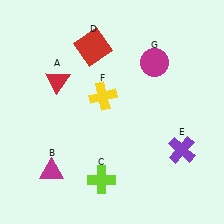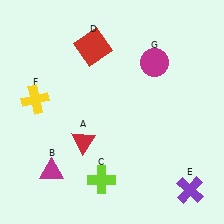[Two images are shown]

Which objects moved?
The objects that moved are: the red triangle (A), the purple cross (E), the yellow cross (F).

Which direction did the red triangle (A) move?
The red triangle (A) moved down.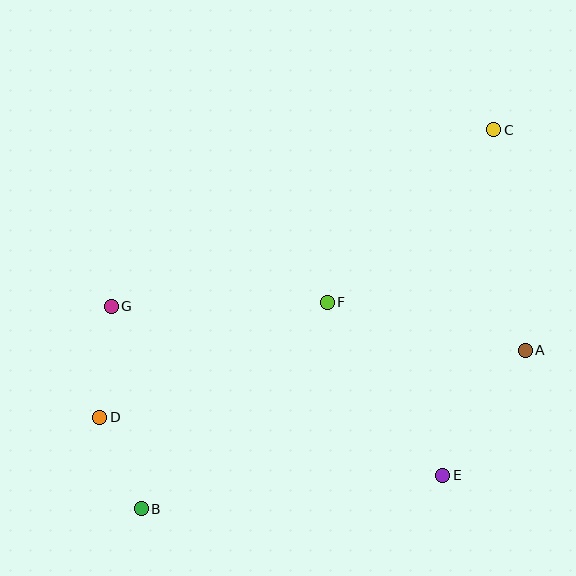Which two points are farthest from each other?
Points B and C are farthest from each other.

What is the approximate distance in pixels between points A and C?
The distance between A and C is approximately 223 pixels.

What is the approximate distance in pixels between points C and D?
The distance between C and D is approximately 488 pixels.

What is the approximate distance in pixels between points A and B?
The distance between A and B is approximately 416 pixels.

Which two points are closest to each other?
Points B and D are closest to each other.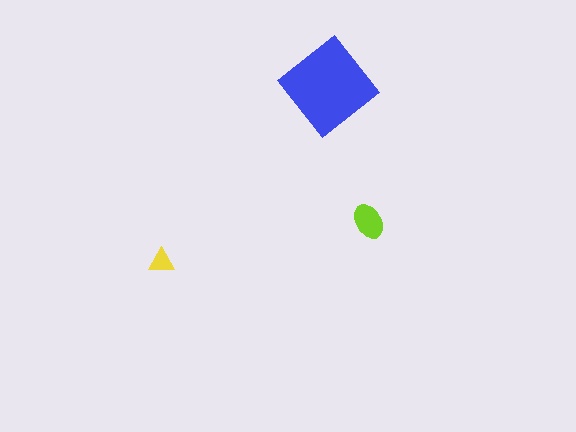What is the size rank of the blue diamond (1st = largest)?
1st.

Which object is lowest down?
The yellow triangle is bottommost.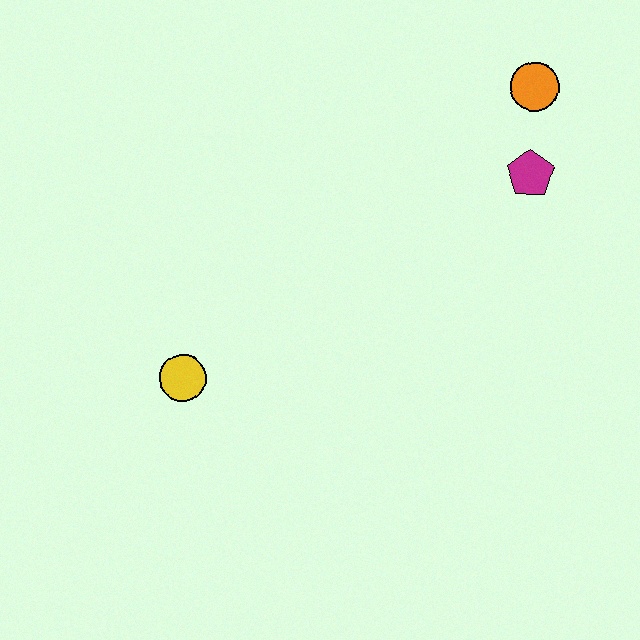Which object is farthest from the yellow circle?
The orange circle is farthest from the yellow circle.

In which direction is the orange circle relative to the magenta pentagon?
The orange circle is above the magenta pentagon.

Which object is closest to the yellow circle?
The magenta pentagon is closest to the yellow circle.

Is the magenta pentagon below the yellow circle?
No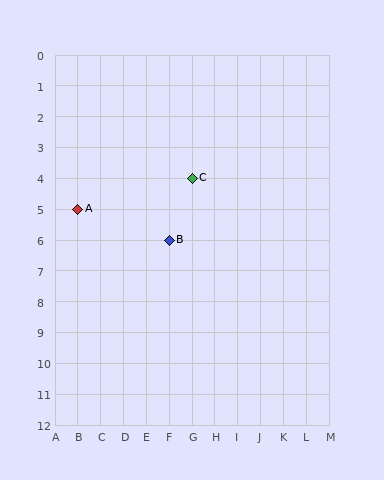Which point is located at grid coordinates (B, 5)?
Point A is at (B, 5).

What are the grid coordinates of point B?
Point B is at grid coordinates (F, 6).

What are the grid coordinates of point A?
Point A is at grid coordinates (B, 5).